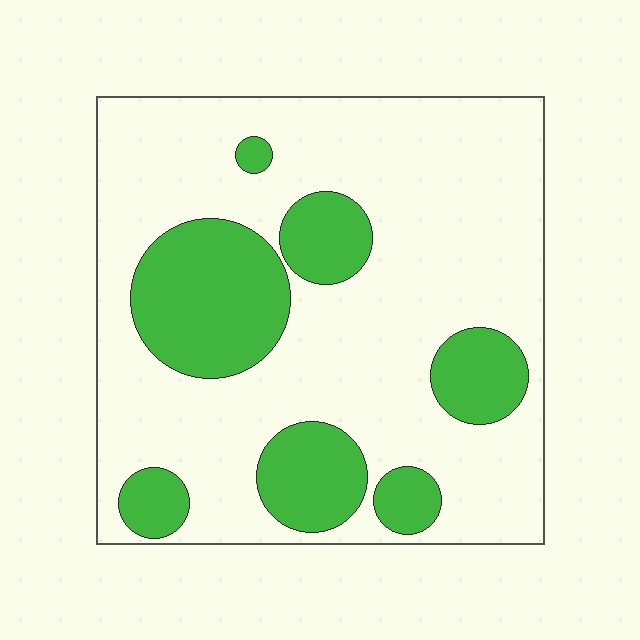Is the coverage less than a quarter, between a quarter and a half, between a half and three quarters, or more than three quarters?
Between a quarter and a half.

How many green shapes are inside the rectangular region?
7.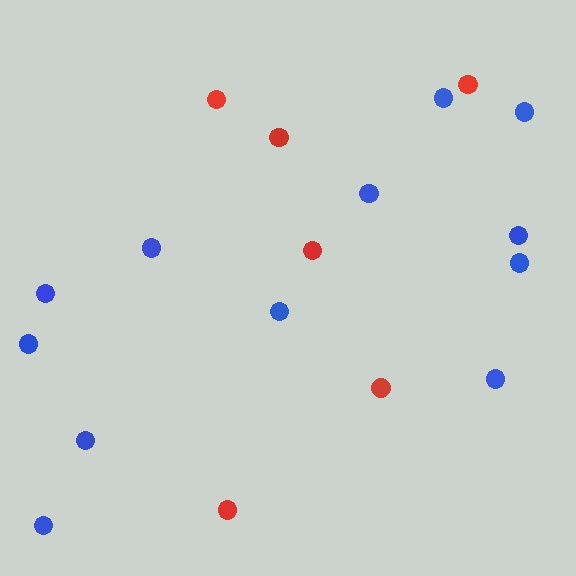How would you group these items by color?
There are 2 groups: one group of red circles (6) and one group of blue circles (12).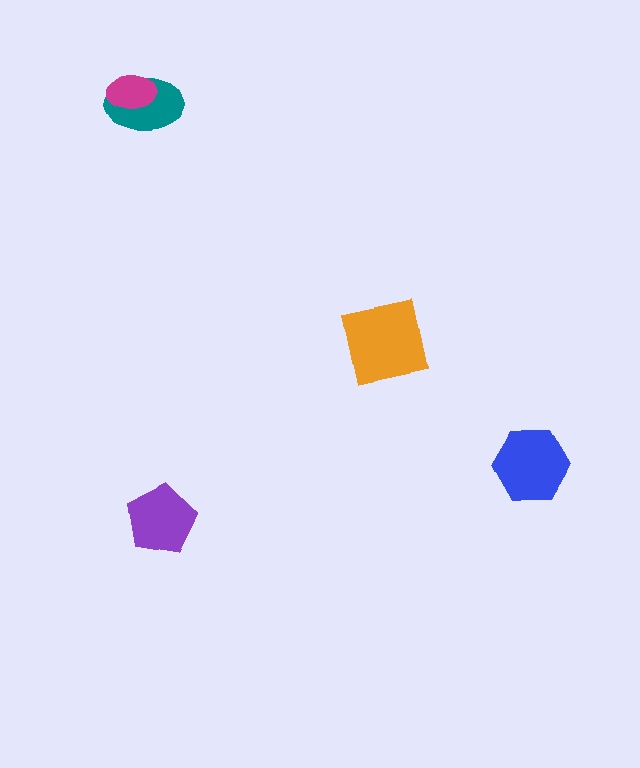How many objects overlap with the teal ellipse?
1 object overlaps with the teal ellipse.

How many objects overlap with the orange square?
0 objects overlap with the orange square.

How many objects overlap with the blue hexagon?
0 objects overlap with the blue hexagon.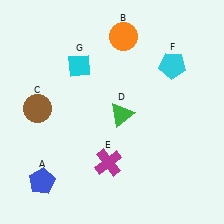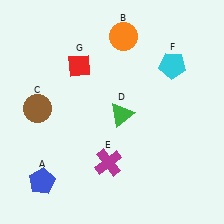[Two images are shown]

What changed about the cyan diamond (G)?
In Image 1, G is cyan. In Image 2, it changed to red.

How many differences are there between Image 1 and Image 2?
There is 1 difference between the two images.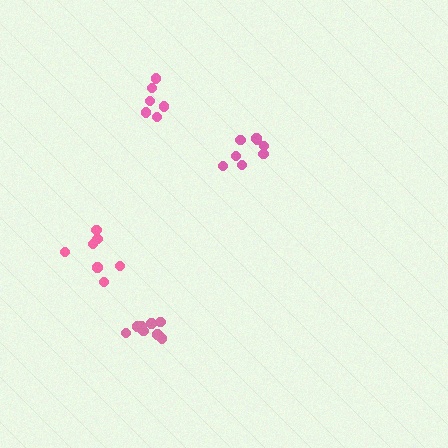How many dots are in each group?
Group 1: 8 dots, Group 2: 7 dots, Group 3: 8 dots, Group 4: 6 dots (29 total).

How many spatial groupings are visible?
There are 4 spatial groupings.